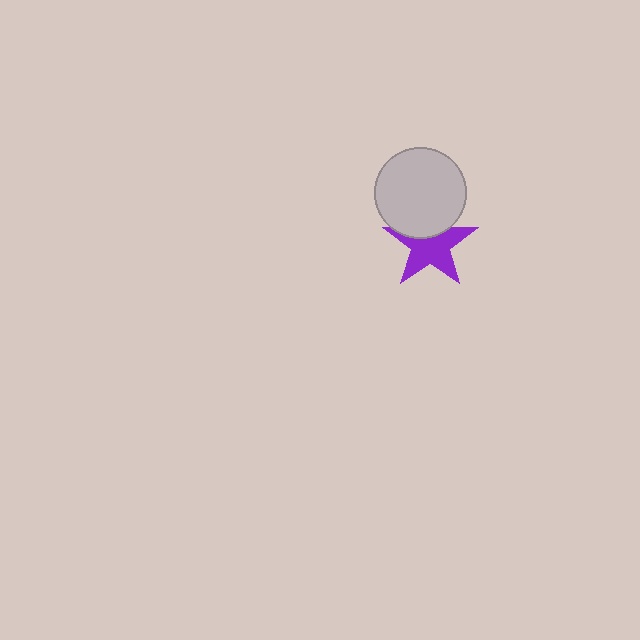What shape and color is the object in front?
The object in front is a light gray circle.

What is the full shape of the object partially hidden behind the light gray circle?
The partially hidden object is a purple star.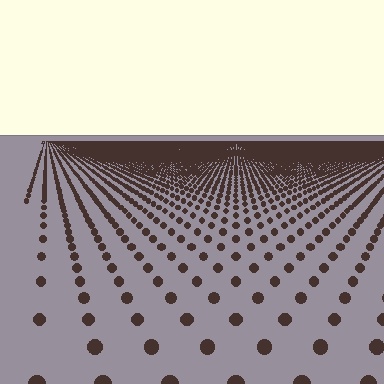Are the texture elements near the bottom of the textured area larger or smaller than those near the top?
Larger. Near the bottom, elements are closer to the viewer and appear at a bigger on-screen size.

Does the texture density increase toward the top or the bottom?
Density increases toward the top.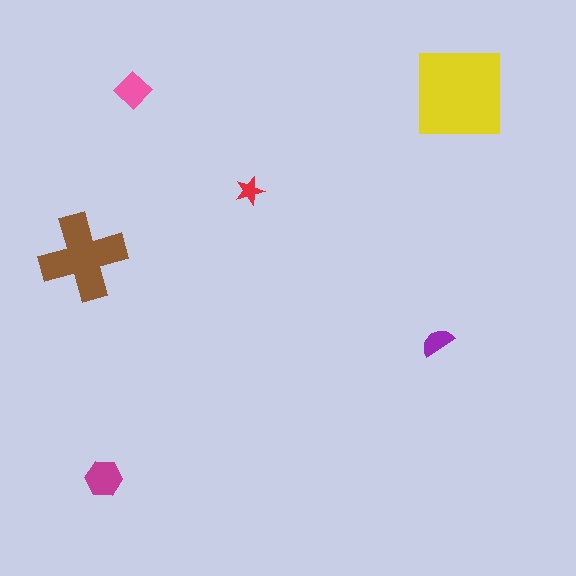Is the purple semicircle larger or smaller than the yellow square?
Smaller.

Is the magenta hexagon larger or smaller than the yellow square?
Smaller.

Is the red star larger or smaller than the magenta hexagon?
Smaller.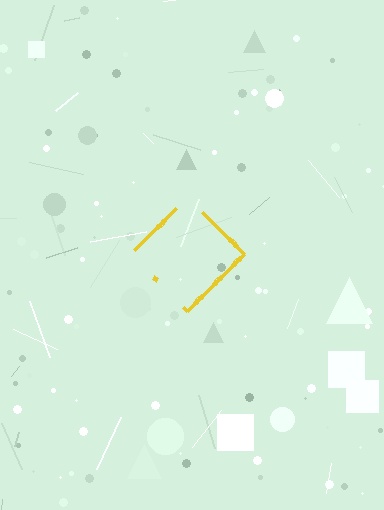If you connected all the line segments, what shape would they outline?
They would outline a diamond.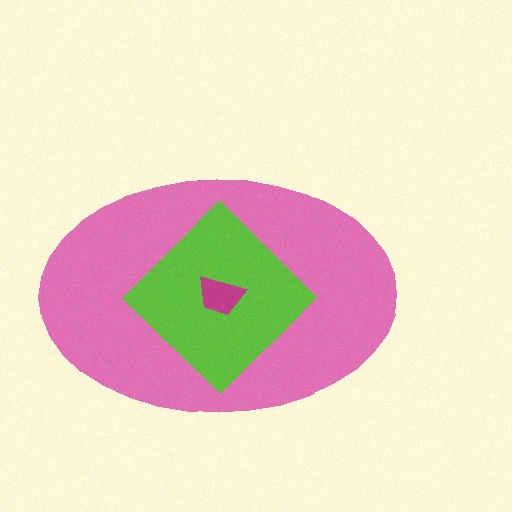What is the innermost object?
The magenta trapezoid.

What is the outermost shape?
The pink ellipse.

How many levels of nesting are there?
3.